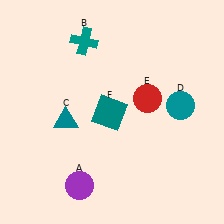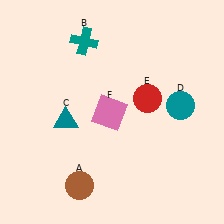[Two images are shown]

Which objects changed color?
A changed from purple to brown. F changed from teal to pink.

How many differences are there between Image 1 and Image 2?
There are 2 differences between the two images.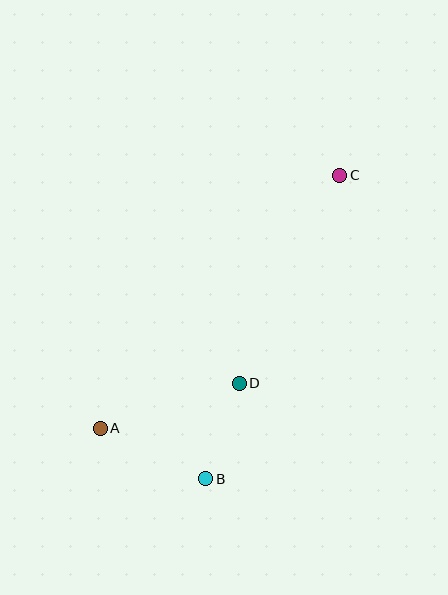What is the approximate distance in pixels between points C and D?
The distance between C and D is approximately 231 pixels.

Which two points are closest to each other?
Points B and D are closest to each other.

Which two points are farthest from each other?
Points A and C are farthest from each other.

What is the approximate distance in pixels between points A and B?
The distance between A and B is approximately 117 pixels.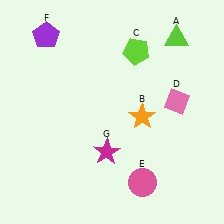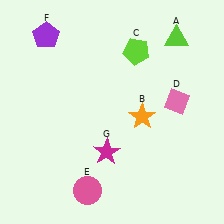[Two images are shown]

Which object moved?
The pink circle (E) moved left.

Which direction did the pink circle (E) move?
The pink circle (E) moved left.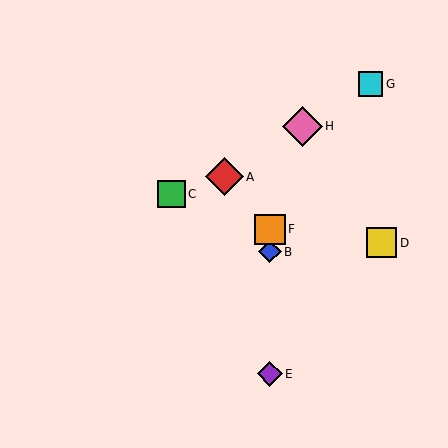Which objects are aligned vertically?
Objects B, E, F are aligned vertically.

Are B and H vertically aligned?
No, B is at x≈270 and H is at x≈302.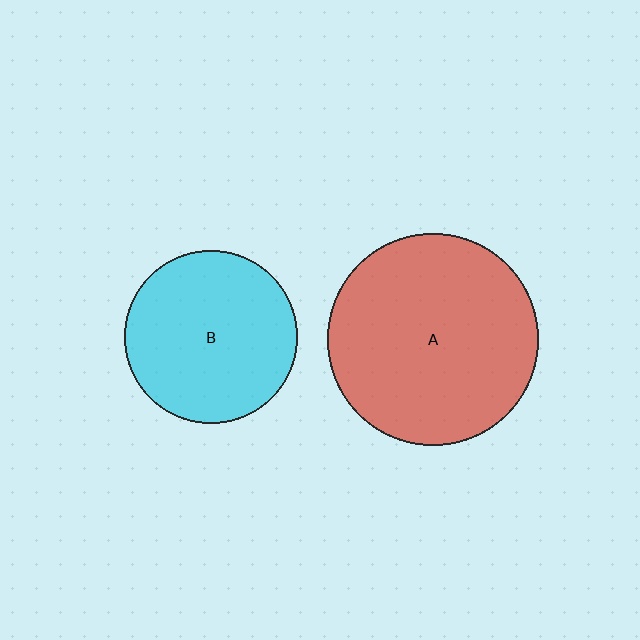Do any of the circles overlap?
No, none of the circles overlap.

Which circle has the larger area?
Circle A (red).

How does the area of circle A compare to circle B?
Approximately 1.5 times.